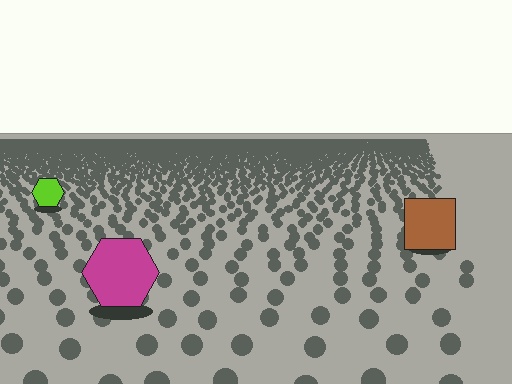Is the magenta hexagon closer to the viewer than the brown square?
Yes. The magenta hexagon is closer — you can tell from the texture gradient: the ground texture is coarser near it.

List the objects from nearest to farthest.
From nearest to farthest: the magenta hexagon, the brown square, the lime hexagon.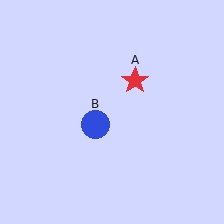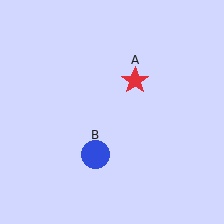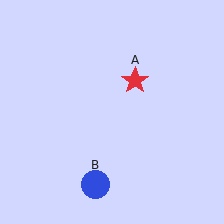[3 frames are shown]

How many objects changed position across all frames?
1 object changed position: blue circle (object B).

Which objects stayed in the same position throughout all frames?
Red star (object A) remained stationary.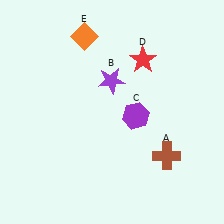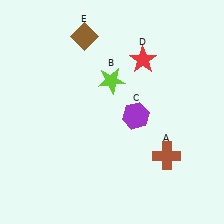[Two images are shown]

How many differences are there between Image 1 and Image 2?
There are 2 differences between the two images.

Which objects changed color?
B changed from purple to lime. E changed from orange to brown.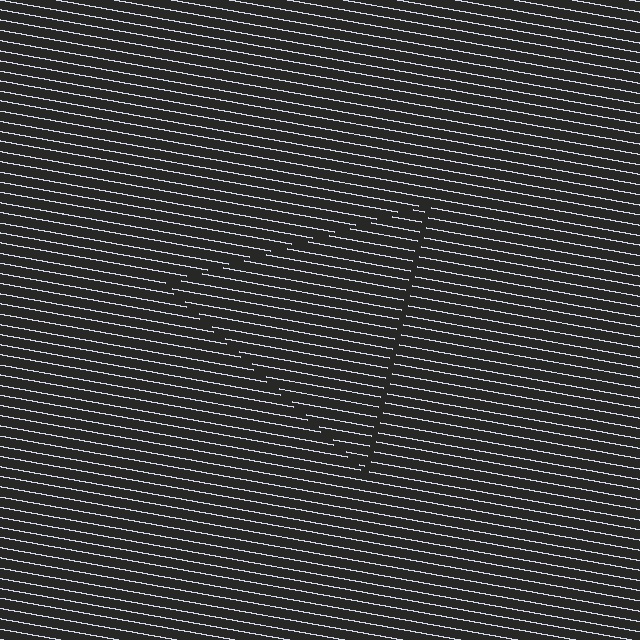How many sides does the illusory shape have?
3 sides — the line-ends trace a triangle.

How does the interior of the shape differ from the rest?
The interior of the shape contains the same grating, shifted by half a period — the contour is defined by the phase discontinuity where line-ends from the inner and outer gratings abut.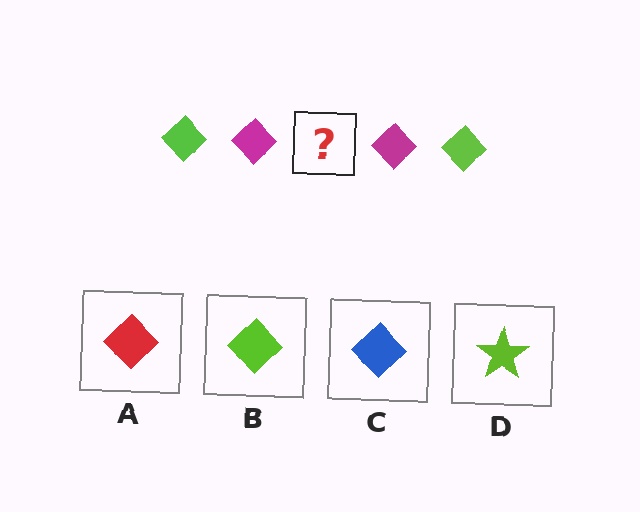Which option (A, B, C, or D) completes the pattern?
B.